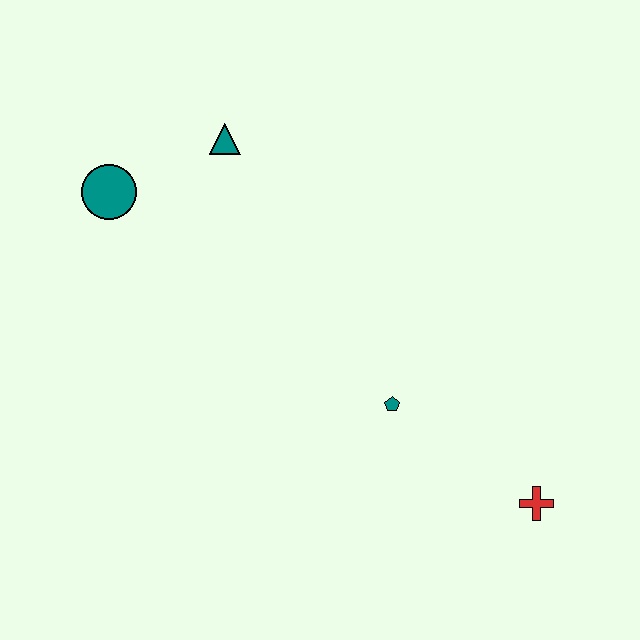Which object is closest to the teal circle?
The teal triangle is closest to the teal circle.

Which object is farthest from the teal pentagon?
The teal circle is farthest from the teal pentagon.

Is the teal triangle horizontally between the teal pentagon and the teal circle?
Yes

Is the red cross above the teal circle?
No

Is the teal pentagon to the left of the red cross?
Yes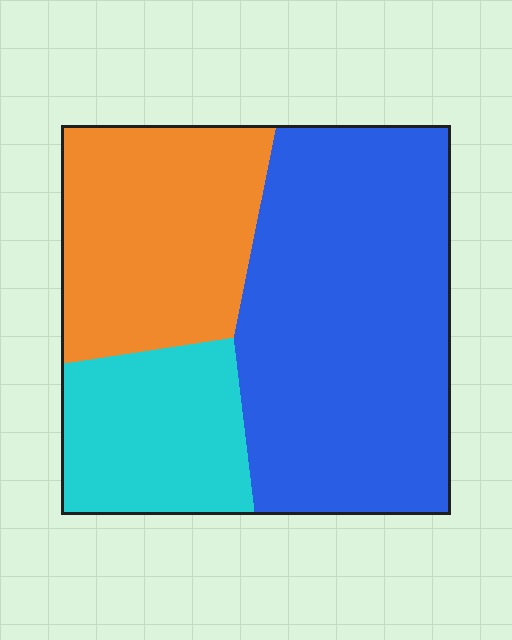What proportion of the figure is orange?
Orange covers 29% of the figure.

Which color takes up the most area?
Blue, at roughly 50%.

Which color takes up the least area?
Cyan, at roughly 20%.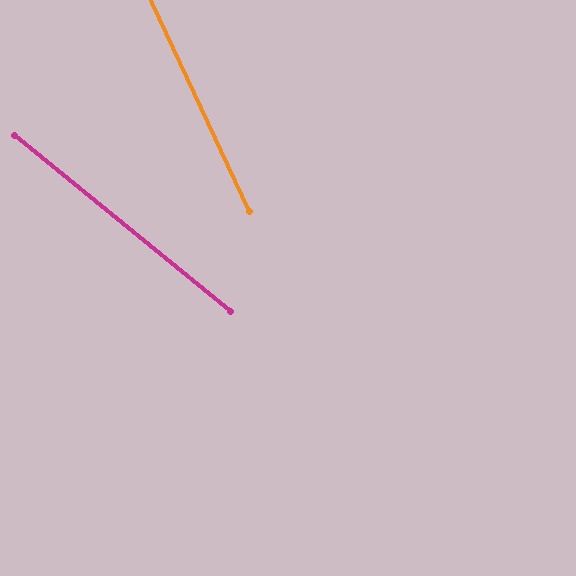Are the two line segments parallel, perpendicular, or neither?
Neither parallel nor perpendicular — they differ by about 26°.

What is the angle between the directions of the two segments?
Approximately 26 degrees.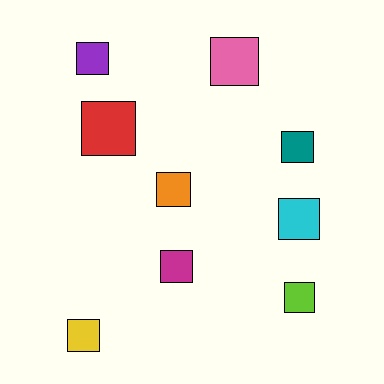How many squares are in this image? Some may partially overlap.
There are 9 squares.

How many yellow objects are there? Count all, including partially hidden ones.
There is 1 yellow object.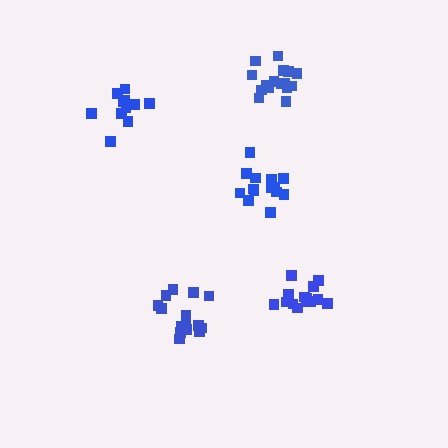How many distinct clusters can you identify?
There are 5 distinct clusters.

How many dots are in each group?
Group 1: 14 dots, Group 2: 15 dots, Group 3: 14 dots, Group 4: 12 dots, Group 5: 16 dots (71 total).